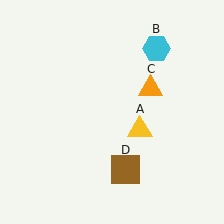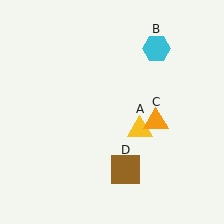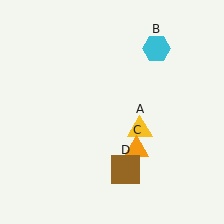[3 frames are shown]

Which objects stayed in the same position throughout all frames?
Yellow triangle (object A) and cyan hexagon (object B) and brown square (object D) remained stationary.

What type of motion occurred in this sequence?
The orange triangle (object C) rotated clockwise around the center of the scene.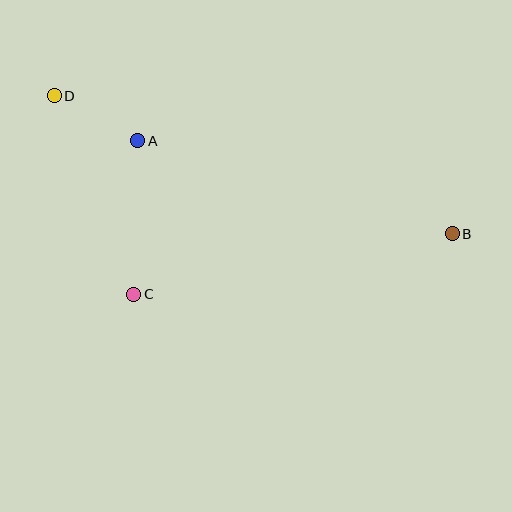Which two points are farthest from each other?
Points B and D are farthest from each other.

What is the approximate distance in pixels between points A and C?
The distance between A and C is approximately 153 pixels.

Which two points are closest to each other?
Points A and D are closest to each other.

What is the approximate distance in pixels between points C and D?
The distance between C and D is approximately 214 pixels.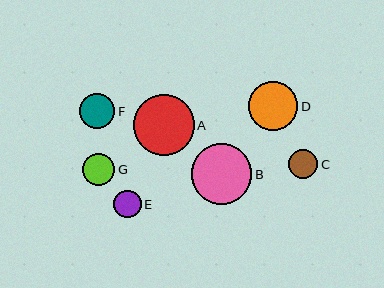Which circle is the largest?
Circle B is the largest with a size of approximately 61 pixels.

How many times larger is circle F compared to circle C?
Circle F is approximately 1.2 times the size of circle C.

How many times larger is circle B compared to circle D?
Circle B is approximately 1.2 times the size of circle D.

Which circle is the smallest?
Circle E is the smallest with a size of approximately 27 pixels.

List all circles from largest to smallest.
From largest to smallest: B, A, D, F, G, C, E.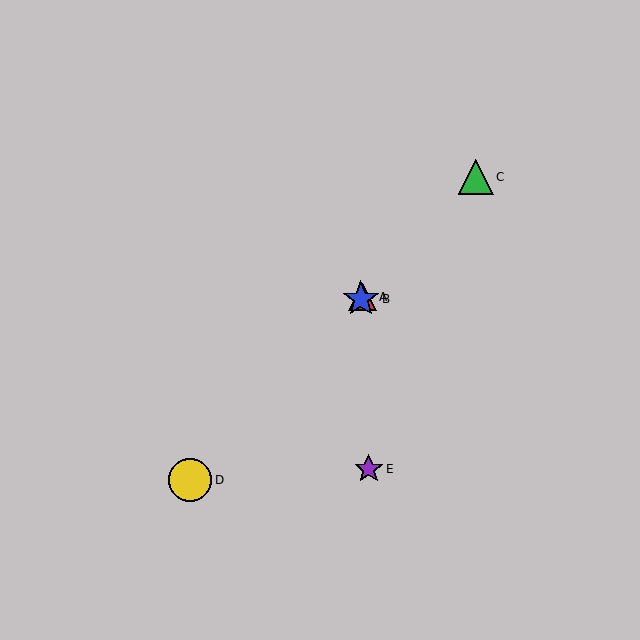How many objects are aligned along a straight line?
4 objects (A, B, C, D) are aligned along a straight line.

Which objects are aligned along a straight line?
Objects A, B, C, D are aligned along a straight line.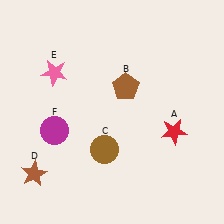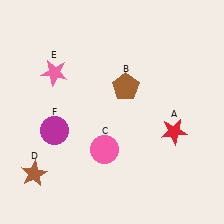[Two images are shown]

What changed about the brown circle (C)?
In Image 1, C is brown. In Image 2, it changed to pink.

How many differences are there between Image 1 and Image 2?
There is 1 difference between the two images.